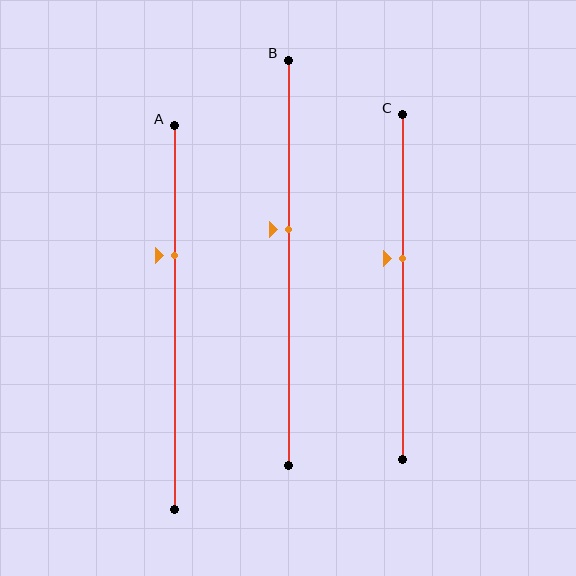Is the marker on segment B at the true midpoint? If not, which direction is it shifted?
No, the marker on segment B is shifted upward by about 8% of the segment length.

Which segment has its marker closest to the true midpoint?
Segment B has its marker closest to the true midpoint.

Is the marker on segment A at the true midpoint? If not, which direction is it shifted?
No, the marker on segment A is shifted upward by about 16% of the segment length.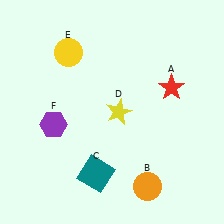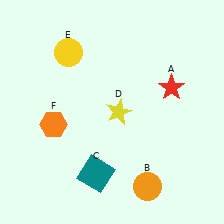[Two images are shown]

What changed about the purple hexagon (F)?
In Image 1, F is purple. In Image 2, it changed to orange.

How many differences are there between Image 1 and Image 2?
There is 1 difference between the two images.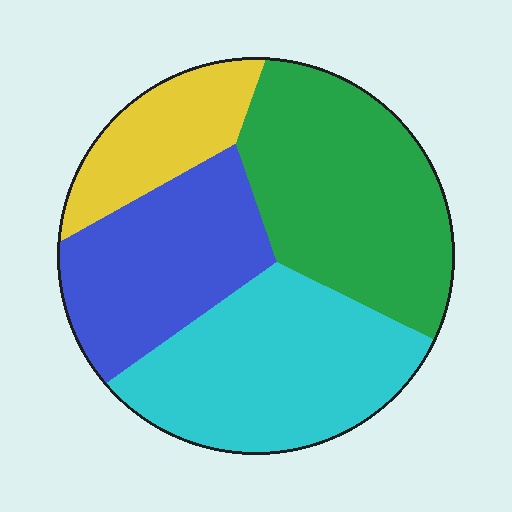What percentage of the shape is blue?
Blue takes up about one quarter (1/4) of the shape.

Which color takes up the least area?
Yellow, at roughly 15%.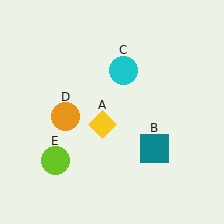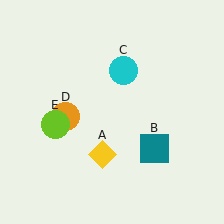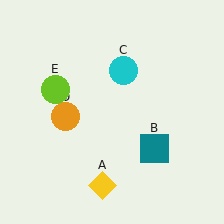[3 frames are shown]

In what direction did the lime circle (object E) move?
The lime circle (object E) moved up.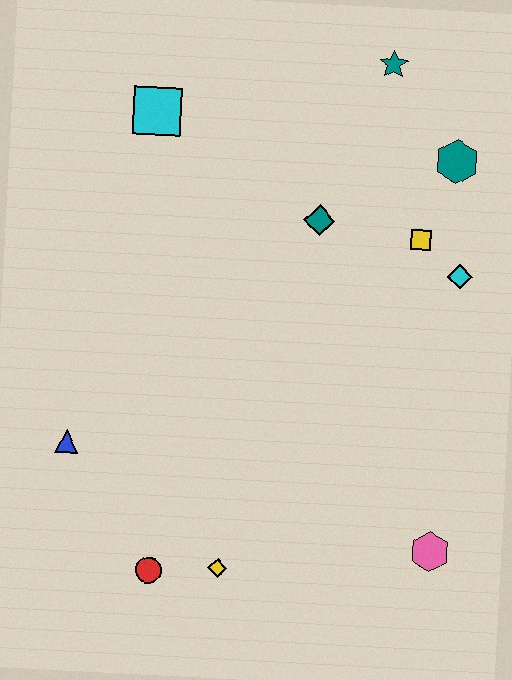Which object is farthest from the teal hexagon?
The red circle is farthest from the teal hexagon.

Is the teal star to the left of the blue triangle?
No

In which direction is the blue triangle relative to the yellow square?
The blue triangle is to the left of the yellow square.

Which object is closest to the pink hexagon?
The yellow diamond is closest to the pink hexagon.